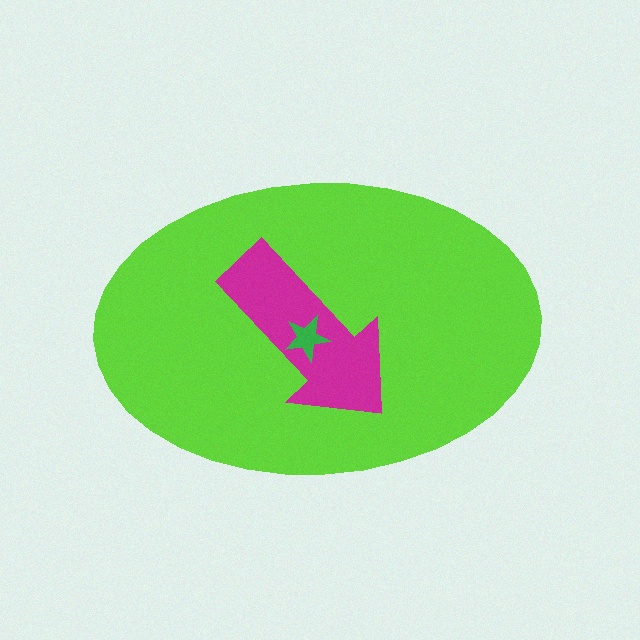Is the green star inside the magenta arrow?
Yes.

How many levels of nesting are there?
3.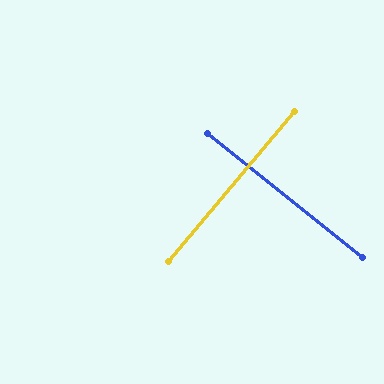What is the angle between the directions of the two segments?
Approximately 88 degrees.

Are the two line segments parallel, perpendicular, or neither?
Perpendicular — they meet at approximately 88°.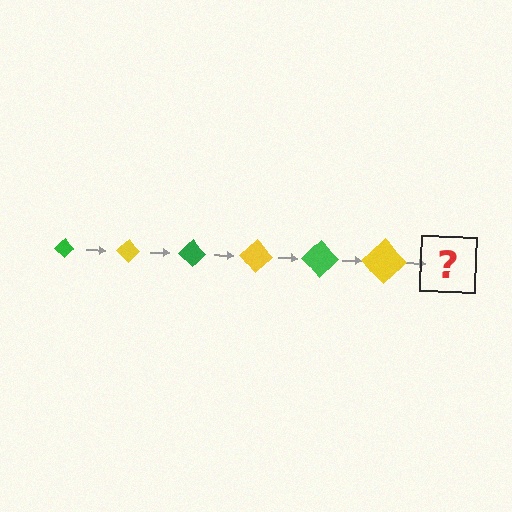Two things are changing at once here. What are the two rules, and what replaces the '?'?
The two rules are that the diamond grows larger each step and the color cycles through green and yellow. The '?' should be a green diamond, larger than the previous one.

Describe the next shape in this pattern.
It should be a green diamond, larger than the previous one.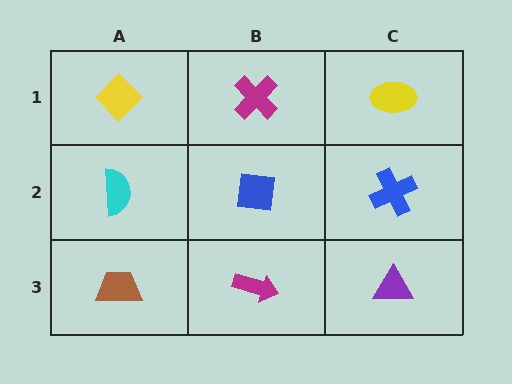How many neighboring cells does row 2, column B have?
4.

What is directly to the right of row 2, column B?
A blue cross.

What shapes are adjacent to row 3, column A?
A cyan semicircle (row 2, column A), a magenta arrow (row 3, column B).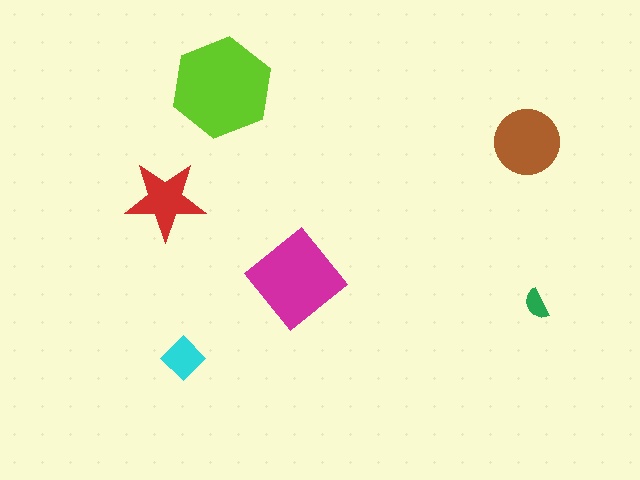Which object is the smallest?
The green semicircle.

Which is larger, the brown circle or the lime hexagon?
The lime hexagon.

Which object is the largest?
The lime hexagon.